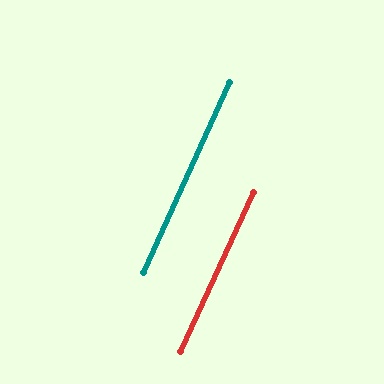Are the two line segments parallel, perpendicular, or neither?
Parallel — their directions differ by only 0.3°.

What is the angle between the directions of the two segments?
Approximately 0 degrees.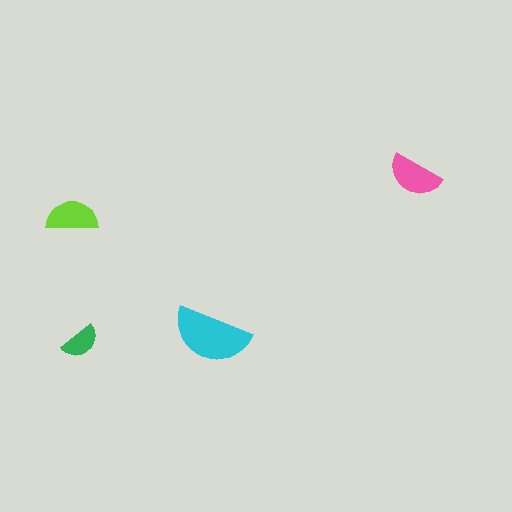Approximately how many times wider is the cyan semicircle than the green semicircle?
About 2 times wider.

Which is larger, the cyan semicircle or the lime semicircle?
The cyan one.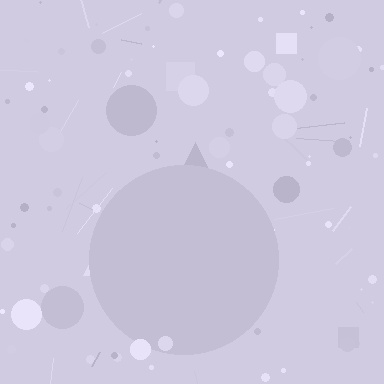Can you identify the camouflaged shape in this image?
The camouflaged shape is a circle.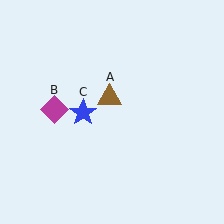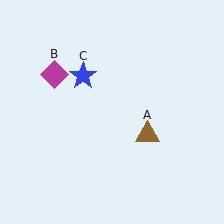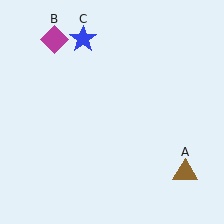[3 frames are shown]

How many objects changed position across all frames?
3 objects changed position: brown triangle (object A), magenta diamond (object B), blue star (object C).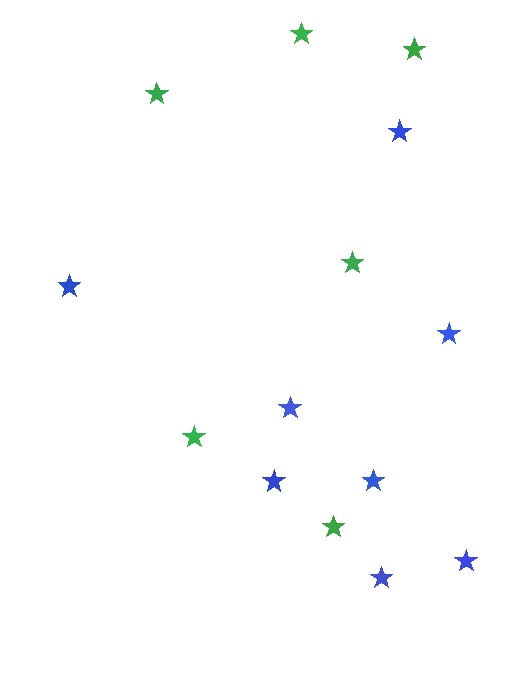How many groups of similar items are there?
There are 2 groups: one group of green stars (6) and one group of blue stars (8).